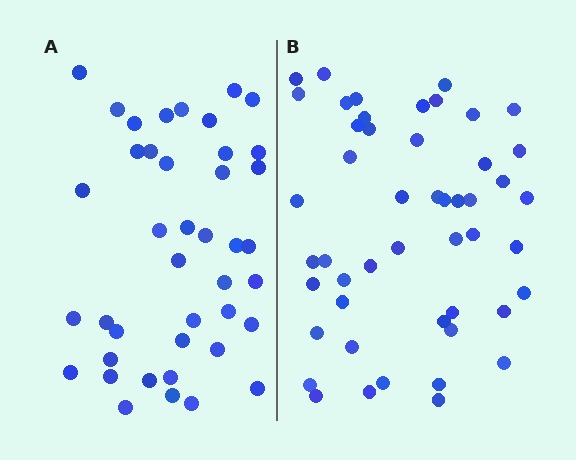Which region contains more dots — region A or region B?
Region B (the right region) has more dots.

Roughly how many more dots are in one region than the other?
Region B has roughly 8 or so more dots than region A.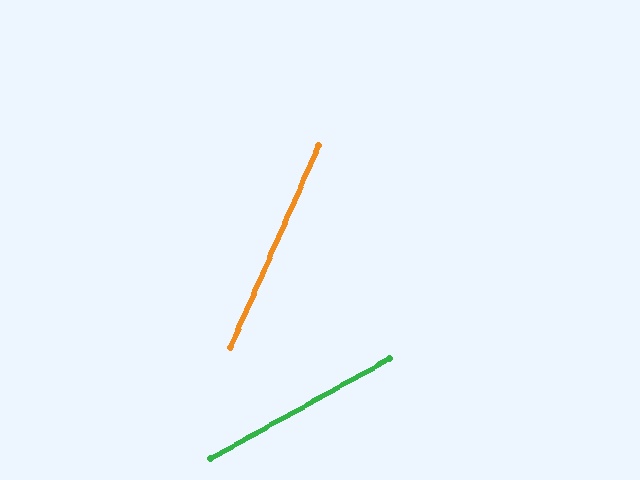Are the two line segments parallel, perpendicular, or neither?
Neither parallel nor perpendicular — they differ by about 37°.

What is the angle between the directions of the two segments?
Approximately 37 degrees.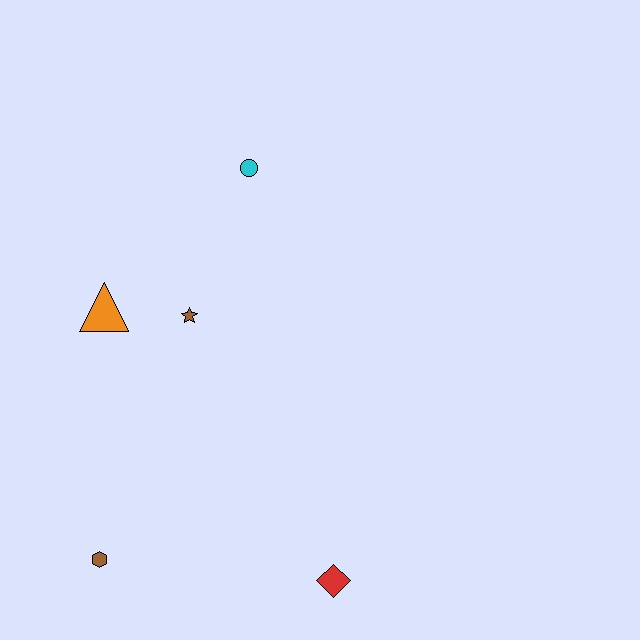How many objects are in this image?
There are 5 objects.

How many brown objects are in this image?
There are 2 brown objects.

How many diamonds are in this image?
There is 1 diamond.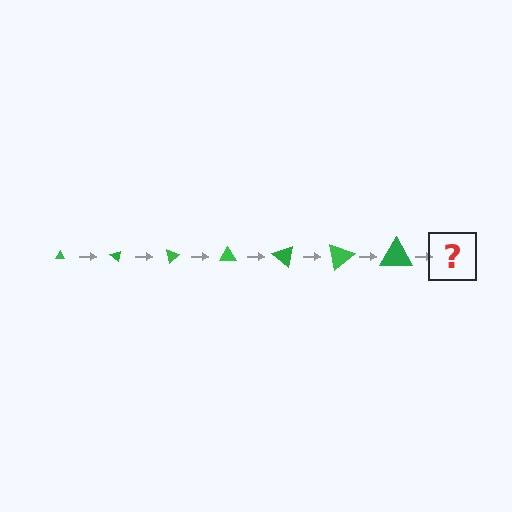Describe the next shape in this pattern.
It should be a triangle, larger than the previous one and rotated 280 degrees from the start.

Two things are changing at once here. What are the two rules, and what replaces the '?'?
The two rules are that the triangle grows larger each step and it rotates 40 degrees each step. The '?' should be a triangle, larger than the previous one and rotated 280 degrees from the start.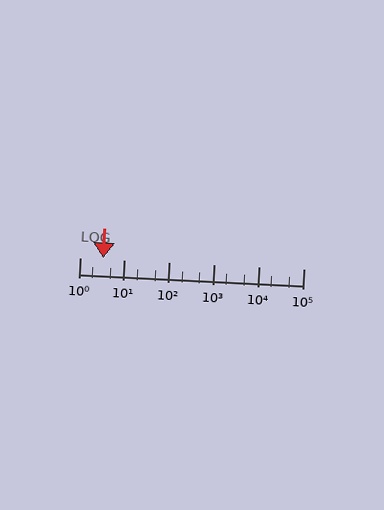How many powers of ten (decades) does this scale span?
The scale spans 5 decades, from 1 to 100000.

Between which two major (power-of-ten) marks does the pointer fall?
The pointer is between 1 and 10.